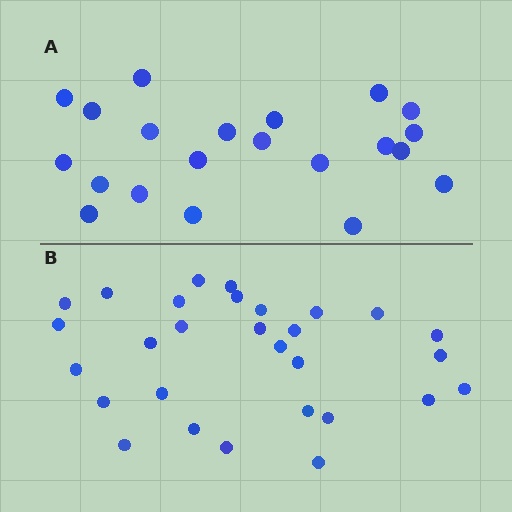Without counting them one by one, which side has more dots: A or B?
Region B (the bottom region) has more dots.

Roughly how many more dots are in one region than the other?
Region B has roughly 8 or so more dots than region A.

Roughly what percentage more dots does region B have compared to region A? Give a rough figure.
About 40% more.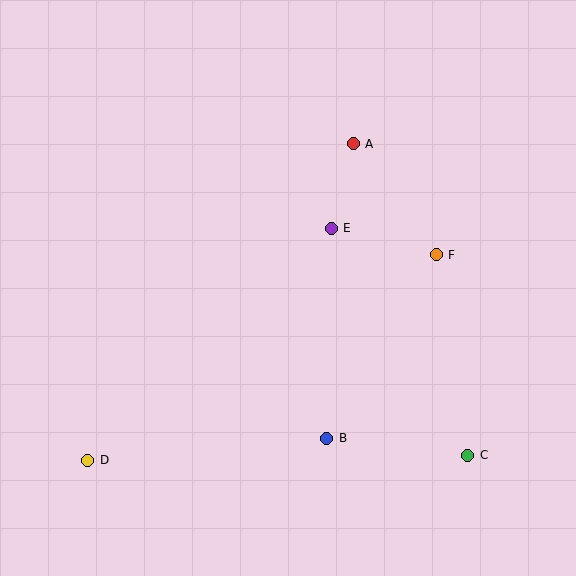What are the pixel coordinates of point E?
Point E is at (331, 228).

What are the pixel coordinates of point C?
Point C is at (468, 455).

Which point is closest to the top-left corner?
Point A is closest to the top-left corner.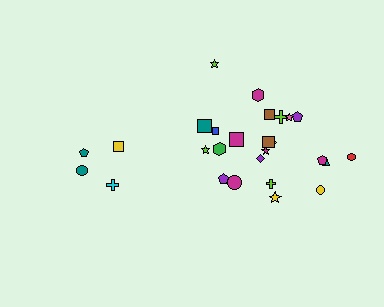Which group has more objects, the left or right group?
The right group.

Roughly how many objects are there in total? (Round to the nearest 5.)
Roughly 25 objects in total.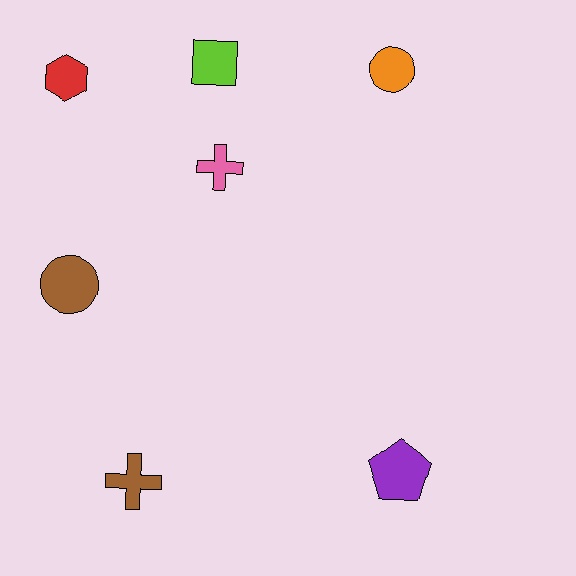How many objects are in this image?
There are 7 objects.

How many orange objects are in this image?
There is 1 orange object.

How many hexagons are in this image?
There is 1 hexagon.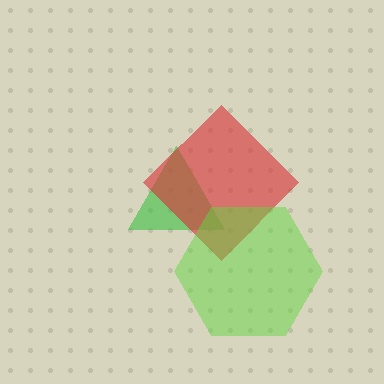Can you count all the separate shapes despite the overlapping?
Yes, there are 3 separate shapes.